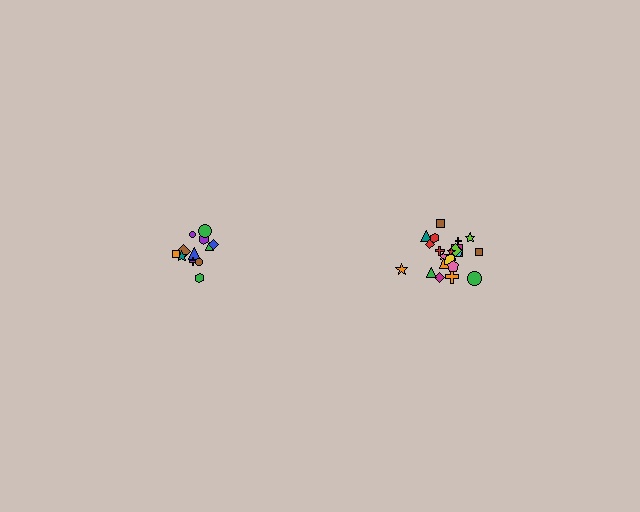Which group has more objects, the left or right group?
The right group.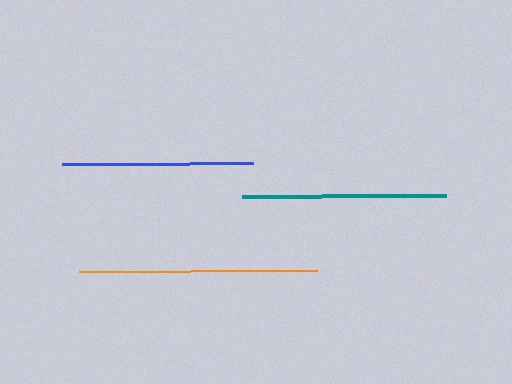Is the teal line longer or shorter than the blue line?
The teal line is longer than the blue line.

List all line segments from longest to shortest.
From longest to shortest: orange, teal, blue.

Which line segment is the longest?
The orange line is the longest at approximately 238 pixels.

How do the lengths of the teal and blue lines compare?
The teal and blue lines are approximately the same length.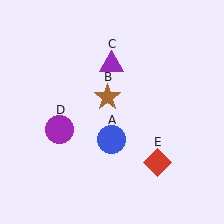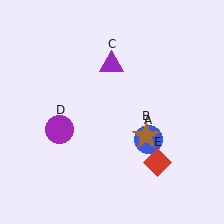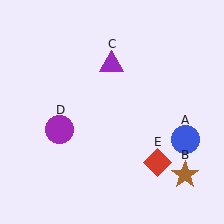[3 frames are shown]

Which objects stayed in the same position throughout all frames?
Purple triangle (object C) and purple circle (object D) and red diamond (object E) remained stationary.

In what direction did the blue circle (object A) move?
The blue circle (object A) moved right.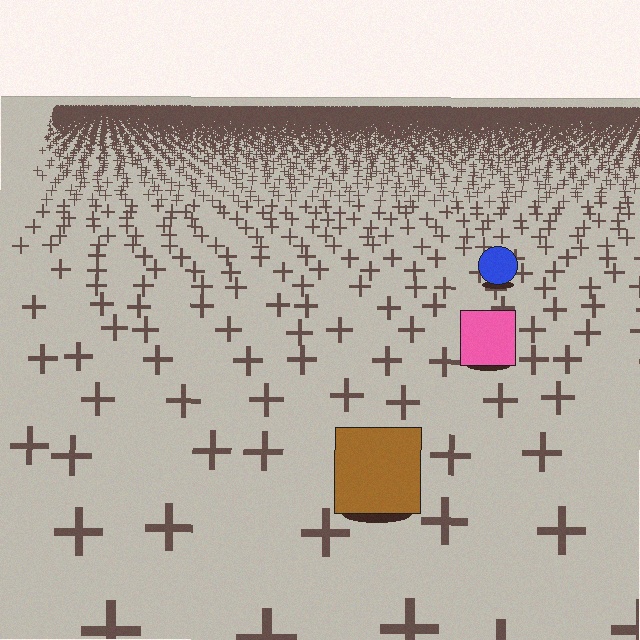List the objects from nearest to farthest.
From nearest to farthest: the brown square, the pink square, the blue circle.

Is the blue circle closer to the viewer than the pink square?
No. The pink square is closer — you can tell from the texture gradient: the ground texture is coarser near it.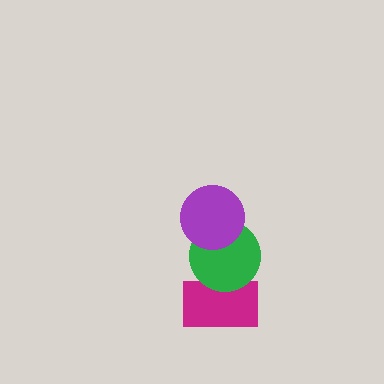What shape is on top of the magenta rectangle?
The green circle is on top of the magenta rectangle.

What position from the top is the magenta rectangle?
The magenta rectangle is 3rd from the top.